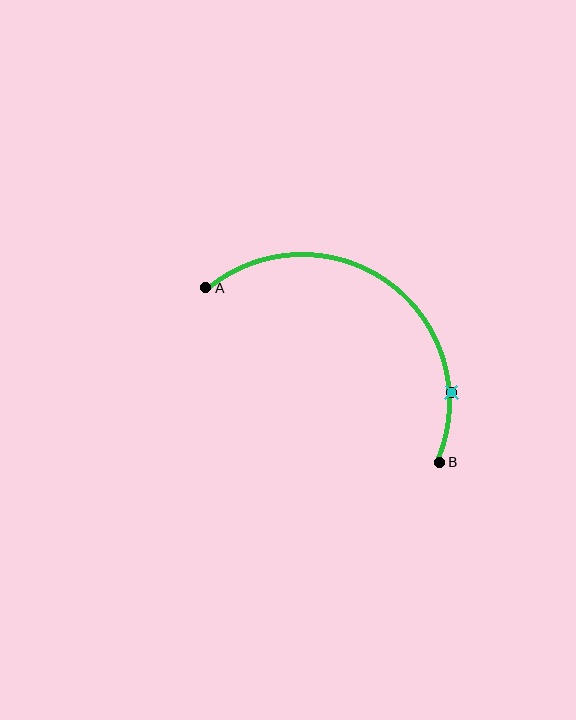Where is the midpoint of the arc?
The arc midpoint is the point on the curve farthest from the straight line joining A and B. It sits above and to the right of that line.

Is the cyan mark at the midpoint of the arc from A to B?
No. The cyan mark lies on the arc but is closer to endpoint B. The arc midpoint would be at the point on the curve equidistant along the arc from both A and B.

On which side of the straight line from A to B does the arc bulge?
The arc bulges above and to the right of the straight line connecting A and B.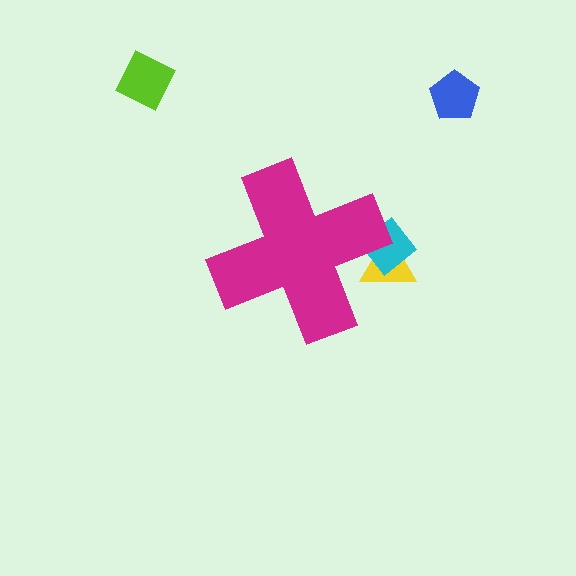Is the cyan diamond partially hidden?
Yes, the cyan diamond is partially hidden behind the magenta cross.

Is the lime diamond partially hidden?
No, the lime diamond is fully visible.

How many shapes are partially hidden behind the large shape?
2 shapes are partially hidden.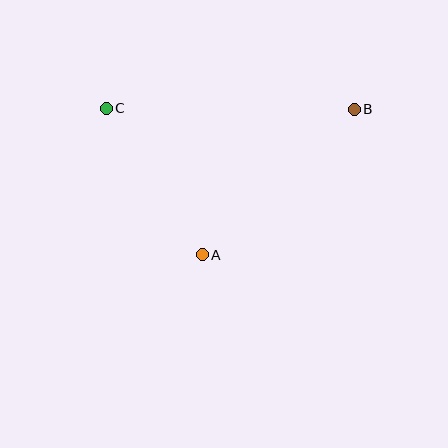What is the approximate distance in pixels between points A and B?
The distance between A and B is approximately 210 pixels.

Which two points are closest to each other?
Points A and C are closest to each other.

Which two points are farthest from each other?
Points B and C are farthest from each other.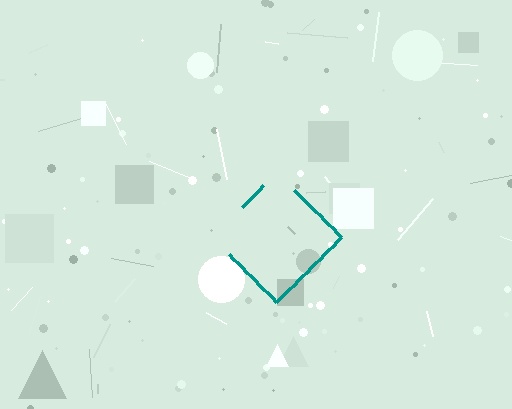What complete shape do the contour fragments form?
The contour fragments form a diamond.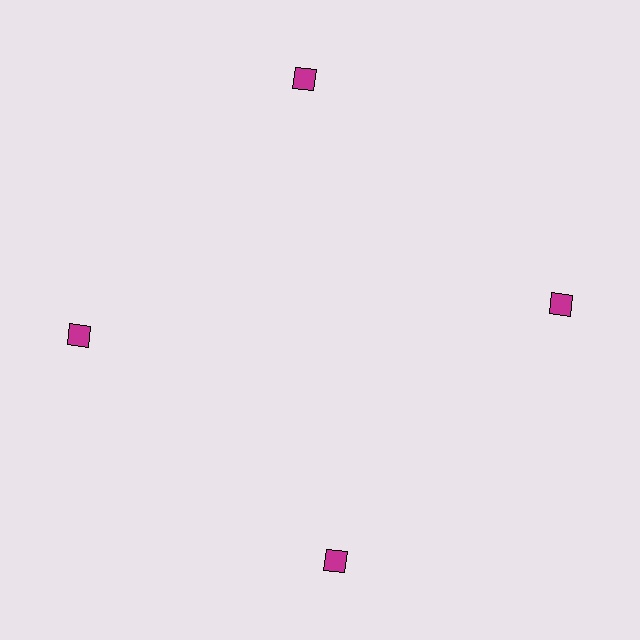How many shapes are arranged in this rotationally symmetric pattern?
There are 4 shapes, arranged in 4 groups of 1.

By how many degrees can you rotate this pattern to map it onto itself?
The pattern maps onto itself every 90 degrees of rotation.